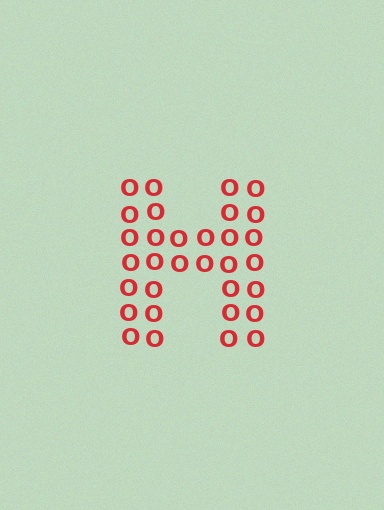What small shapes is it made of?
It is made of small letter O's.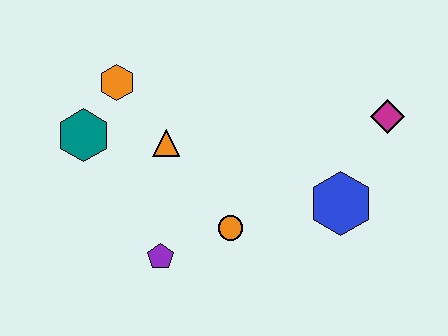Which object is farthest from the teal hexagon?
The magenta diamond is farthest from the teal hexagon.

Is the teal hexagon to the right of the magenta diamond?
No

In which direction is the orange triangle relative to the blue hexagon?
The orange triangle is to the left of the blue hexagon.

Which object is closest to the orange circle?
The purple pentagon is closest to the orange circle.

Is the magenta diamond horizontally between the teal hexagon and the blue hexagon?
No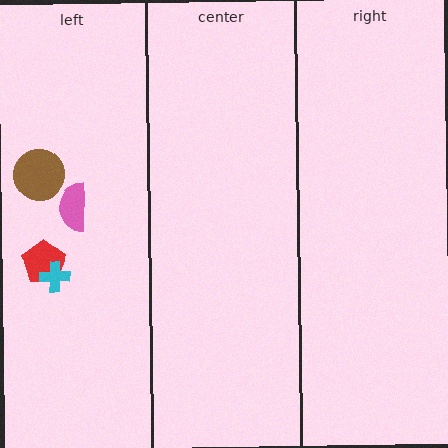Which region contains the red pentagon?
The left region.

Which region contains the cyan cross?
The left region.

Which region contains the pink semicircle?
The left region.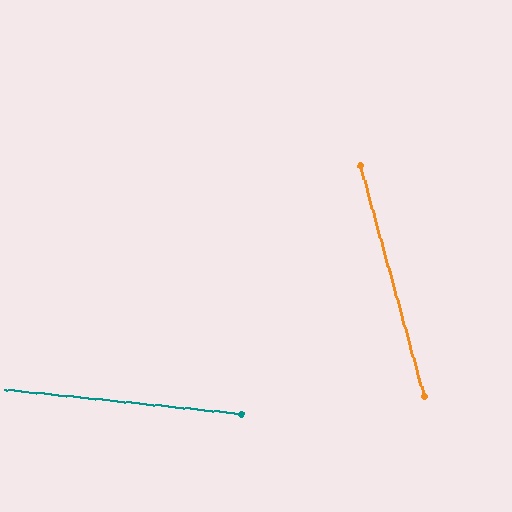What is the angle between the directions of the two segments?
Approximately 69 degrees.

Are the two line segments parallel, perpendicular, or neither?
Neither parallel nor perpendicular — they differ by about 69°.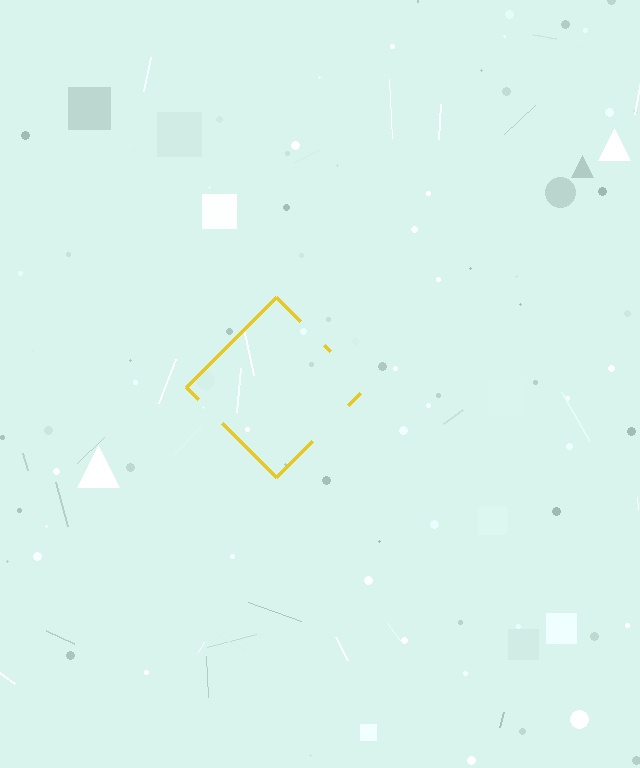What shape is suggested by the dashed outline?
The dashed outline suggests a diamond.